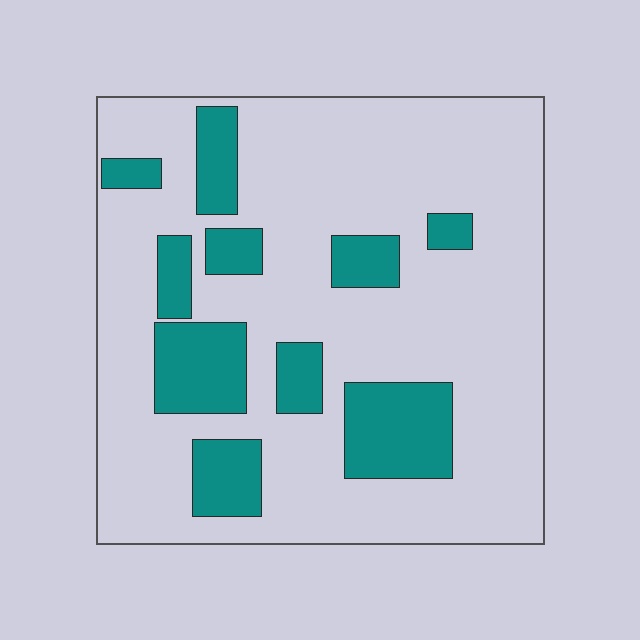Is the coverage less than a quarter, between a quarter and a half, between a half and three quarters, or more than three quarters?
Less than a quarter.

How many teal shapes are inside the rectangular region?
10.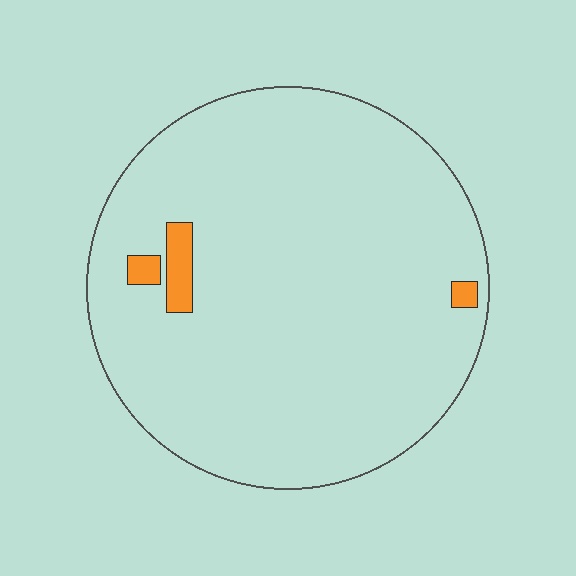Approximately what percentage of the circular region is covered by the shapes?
Approximately 5%.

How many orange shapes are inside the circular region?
3.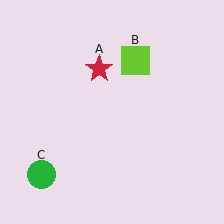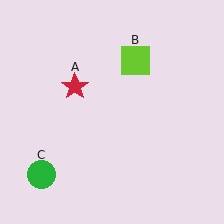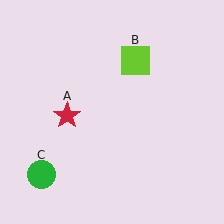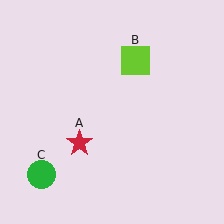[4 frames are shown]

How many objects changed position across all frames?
1 object changed position: red star (object A).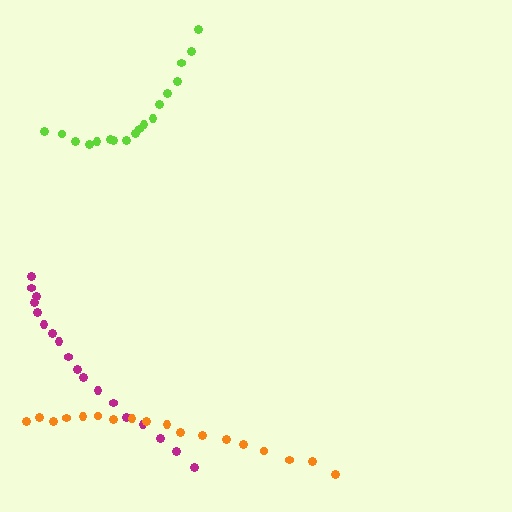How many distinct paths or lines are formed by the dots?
There are 3 distinct paths.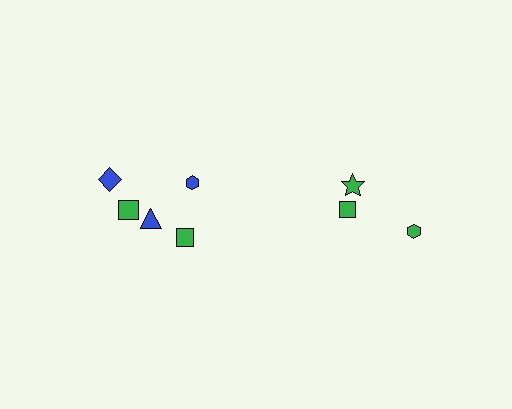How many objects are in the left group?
There are 5 objects.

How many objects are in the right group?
There are 3 objects.